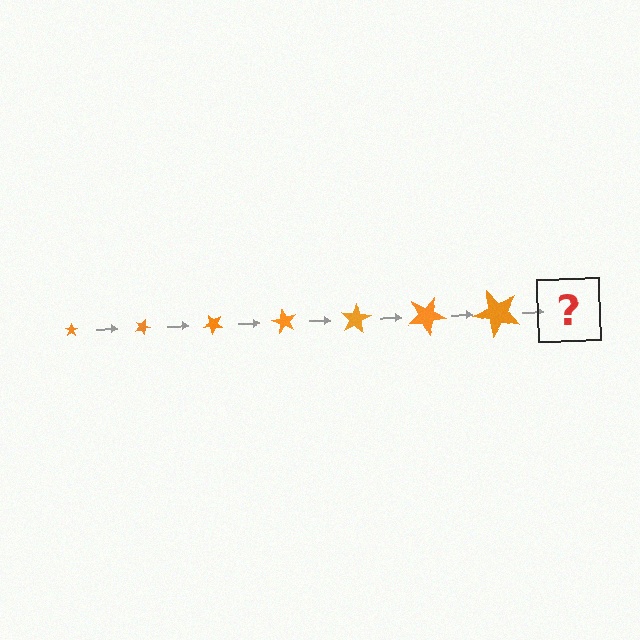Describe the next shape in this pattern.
It should be a star, larger than the previous one and rotated 140 degrees from the start.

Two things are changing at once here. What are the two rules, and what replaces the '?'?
The two rules are that the star grows larger each step and it rotates 20 degrees each step. The '?' should be a star, larger than the previous one and rotated 140 degrees from the start.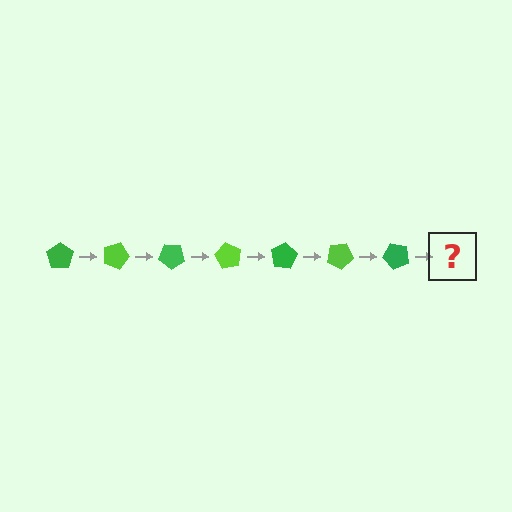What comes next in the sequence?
The next element should be a lime pentagon, rotated 140 degrees from the start.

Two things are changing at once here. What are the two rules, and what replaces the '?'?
The two rules are that it rotates 20 degrees each step and the color cycles through green and lime. The '?' should be a lime pentagon, rotated 140 degrees from the start.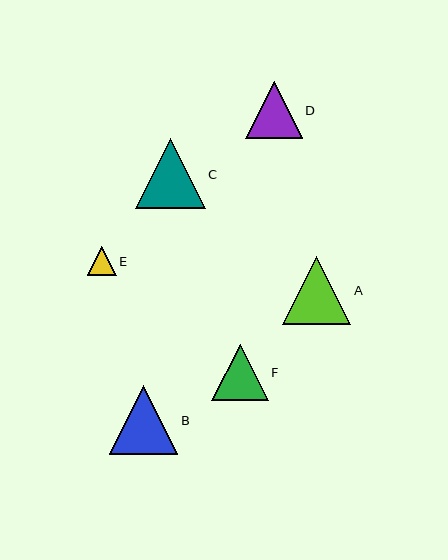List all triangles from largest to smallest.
From largest to smallest: C, B, A, D, F, E.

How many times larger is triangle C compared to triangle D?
Triangle C is approximately 1.2 times the size of triangle D.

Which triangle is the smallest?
Triangle E is the smallest with a size of approximately 29 pixels.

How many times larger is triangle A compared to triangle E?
Triangle A is approximately 2.4 times the size of triangle E.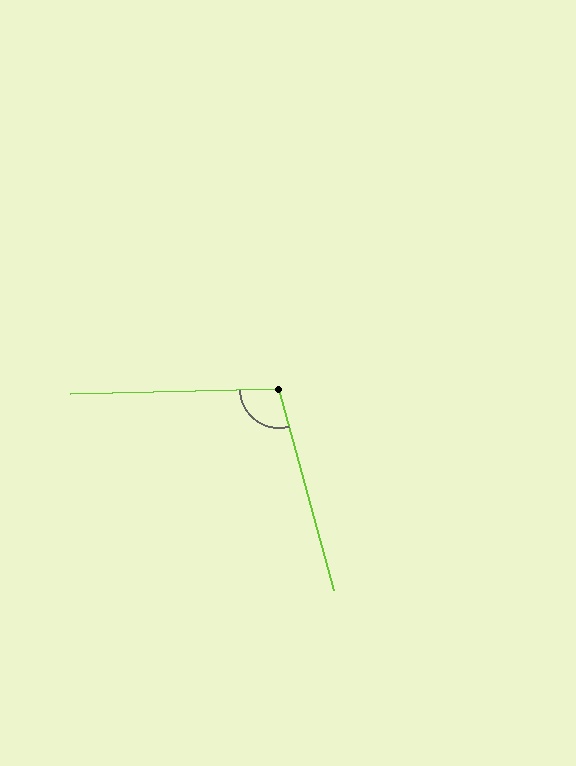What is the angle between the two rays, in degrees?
Approximately 103 degrees.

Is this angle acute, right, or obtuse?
It is obtuse.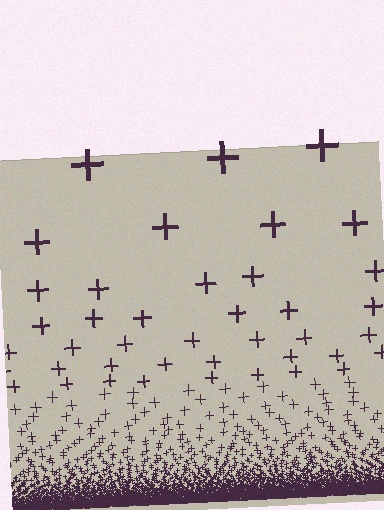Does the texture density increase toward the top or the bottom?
Density increases toward the bottom.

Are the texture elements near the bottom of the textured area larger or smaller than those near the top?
Smaller. The gradient is inverted — elements near the bottom are smaller and denser.